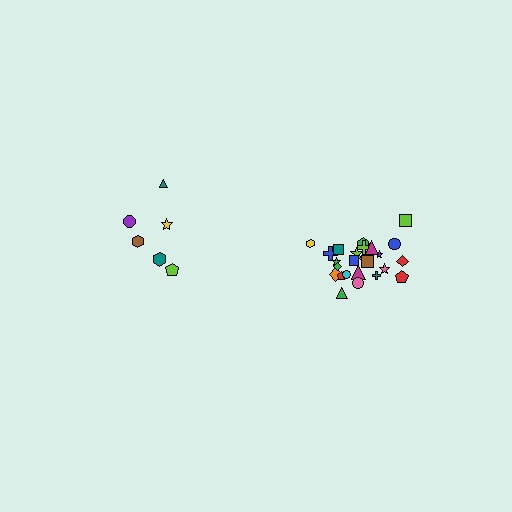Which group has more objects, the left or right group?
The right group.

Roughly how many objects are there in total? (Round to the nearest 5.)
Roughly 30 objects in total.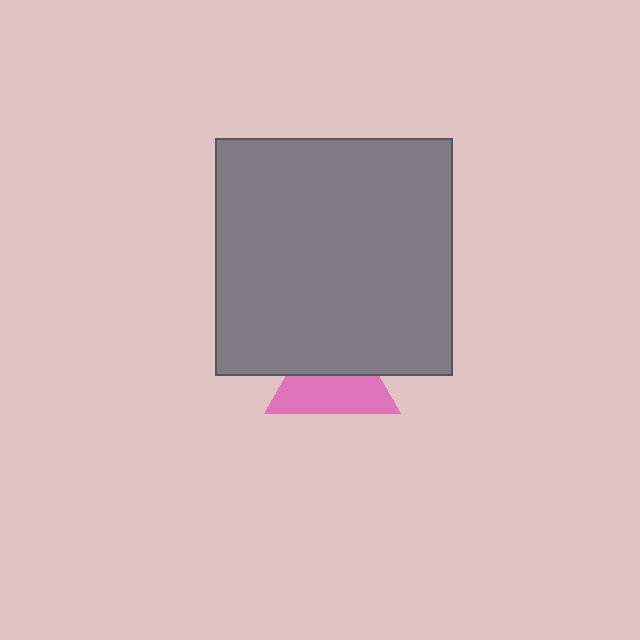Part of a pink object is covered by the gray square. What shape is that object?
It is a triangle.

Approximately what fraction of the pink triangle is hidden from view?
Roughly 46% of the pink triangle is hidden behind the gray square.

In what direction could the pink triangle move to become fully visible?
The pink triangle could move down. That would shift it out from behind the gray square entirely.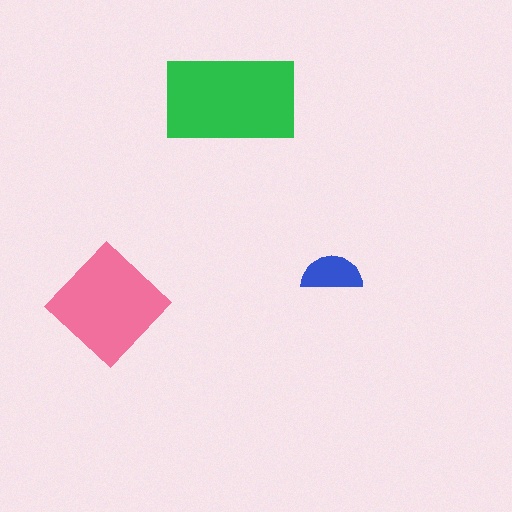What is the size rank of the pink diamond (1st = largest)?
2nd.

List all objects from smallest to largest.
The blue semicircle, the pink diamond, the green rectangle.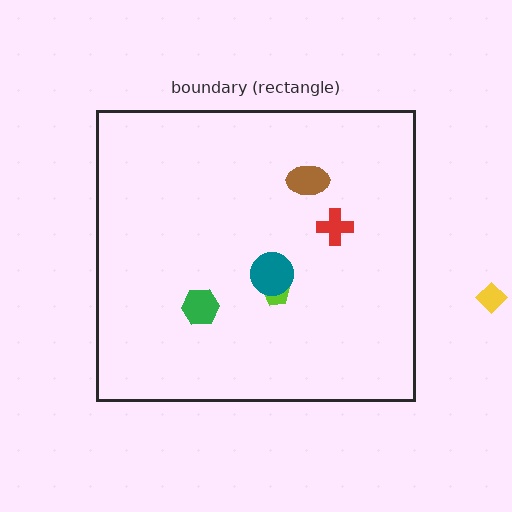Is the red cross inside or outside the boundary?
Inside.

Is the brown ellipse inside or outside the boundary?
Inside.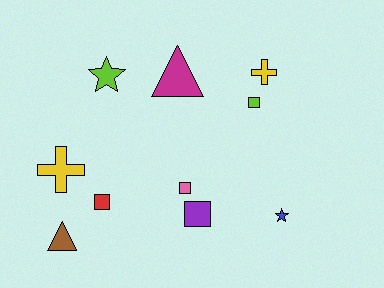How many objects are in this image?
There are 10 objects.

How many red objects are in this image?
There is 1 red object.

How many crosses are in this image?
There are 2 crosses.